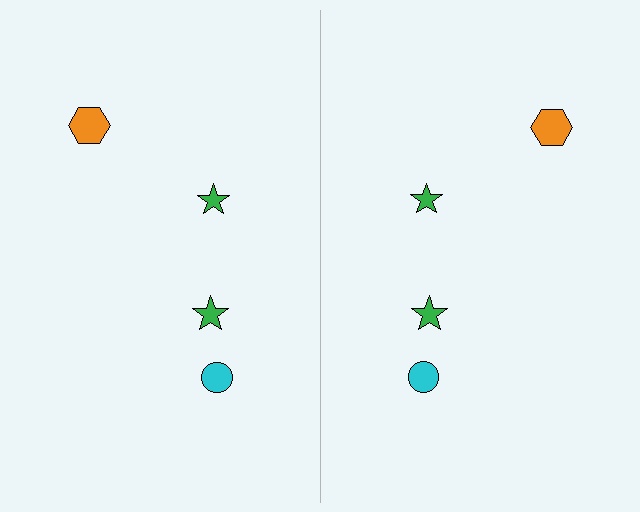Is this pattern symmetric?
Yes, this pattern has bilateral (reflection) symmetry.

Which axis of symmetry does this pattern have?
The pattern has a vertical axis of symmetry running through the center of the image.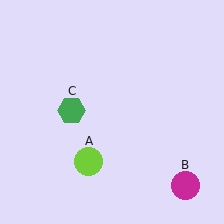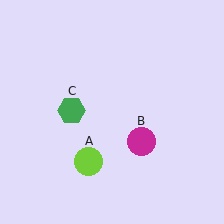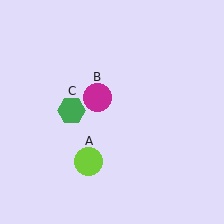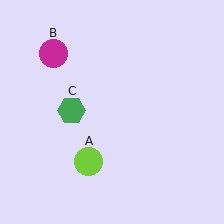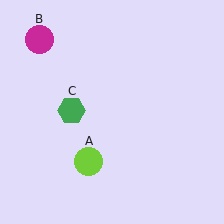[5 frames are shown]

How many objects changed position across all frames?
1 object changed position: magenta circle (object B).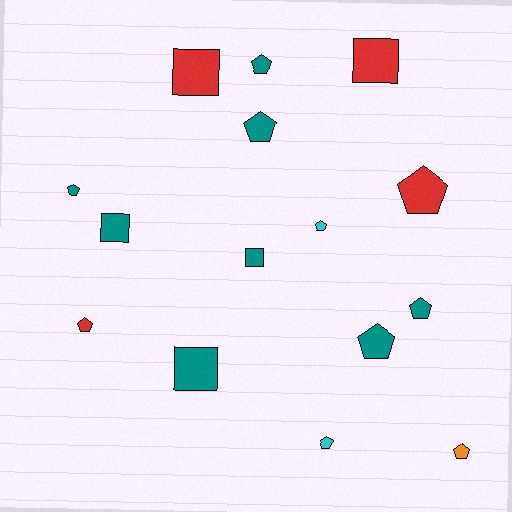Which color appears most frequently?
Teal, with 8 objects.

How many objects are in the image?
There are 15 objects.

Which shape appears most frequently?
Pentagon, with 10 objects.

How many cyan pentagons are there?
There are 2 cyan pentagons.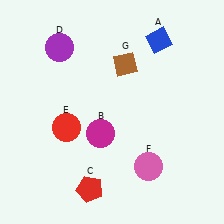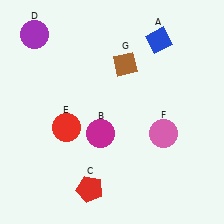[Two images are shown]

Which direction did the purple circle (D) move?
The purple circle (D) moved left.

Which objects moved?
The objects that moved are: the purple circle (D), the pink circle (F).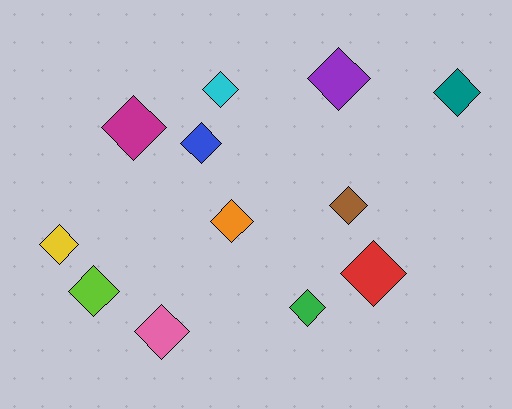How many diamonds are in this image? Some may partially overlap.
There are 12 diamonds.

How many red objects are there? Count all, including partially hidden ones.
There is 1 red object.